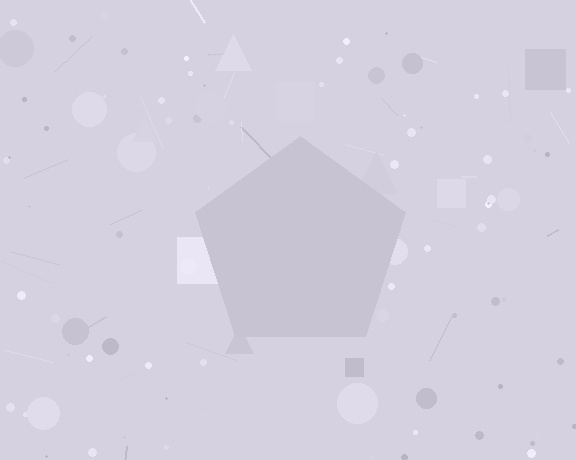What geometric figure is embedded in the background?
A pentagon is embedded in the background.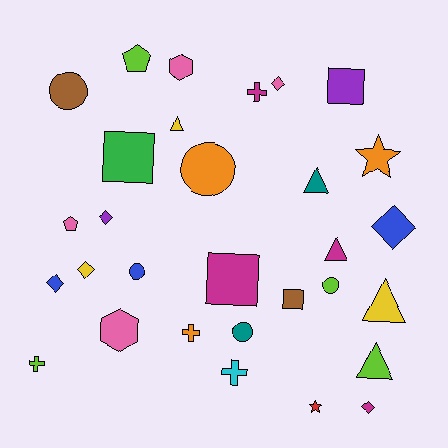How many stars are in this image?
There are 2 stars.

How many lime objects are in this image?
There are 4 lime objects.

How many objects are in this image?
There are 30 objects.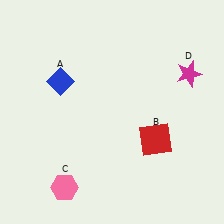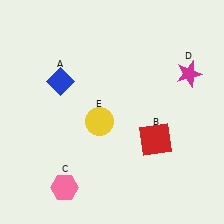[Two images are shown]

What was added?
A yellow circle (E) was added in Image 2.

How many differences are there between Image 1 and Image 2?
There is 1 difference between the two images.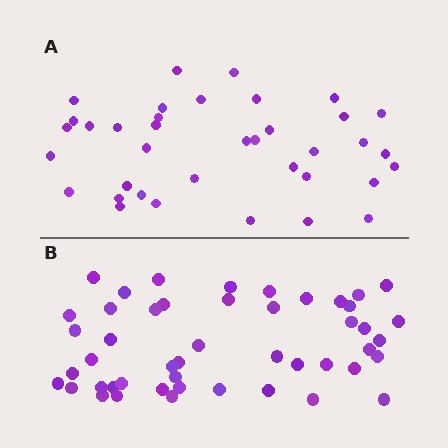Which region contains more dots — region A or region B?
Region B (the bottom region) has more dots.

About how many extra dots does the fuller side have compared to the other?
Region B has roughly 12 or so more dots than region A.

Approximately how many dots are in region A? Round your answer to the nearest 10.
About 40 dots. (The exact count is 37, which rounds to 40.)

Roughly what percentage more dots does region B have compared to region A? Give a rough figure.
About 30% more.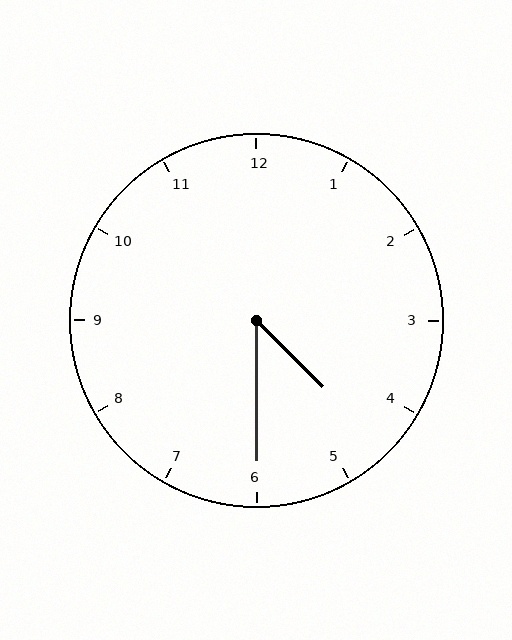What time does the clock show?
4:30.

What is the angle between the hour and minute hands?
Approximately 45 degrees.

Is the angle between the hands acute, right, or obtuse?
It is acute.